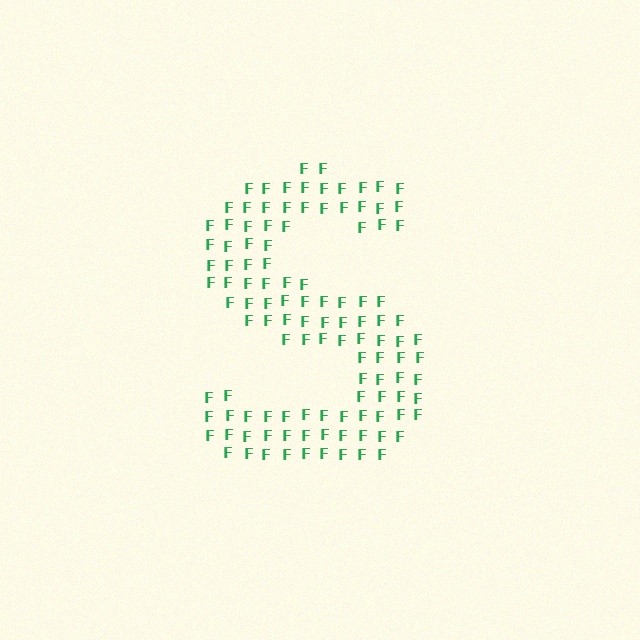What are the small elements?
The small elements are letter F's.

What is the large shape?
The large shape is the letter S.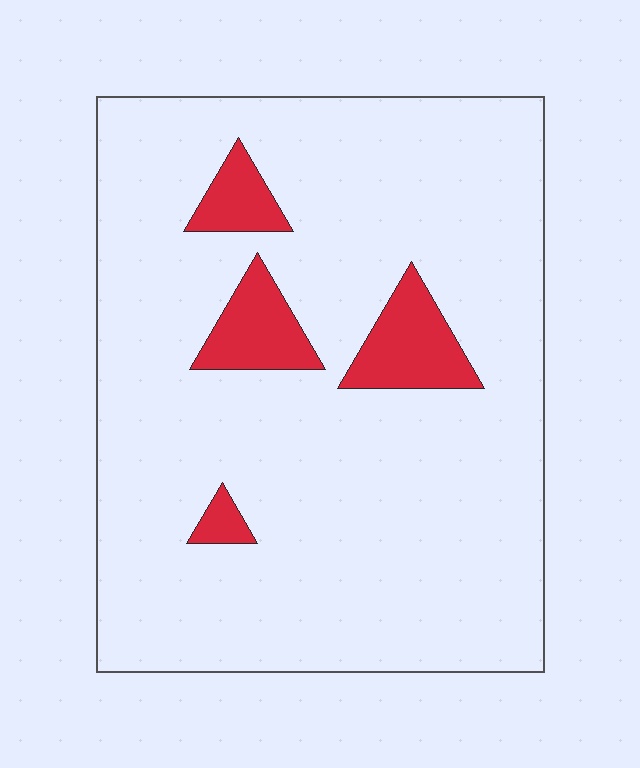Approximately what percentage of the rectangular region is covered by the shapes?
Approximately 10%.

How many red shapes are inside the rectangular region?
4.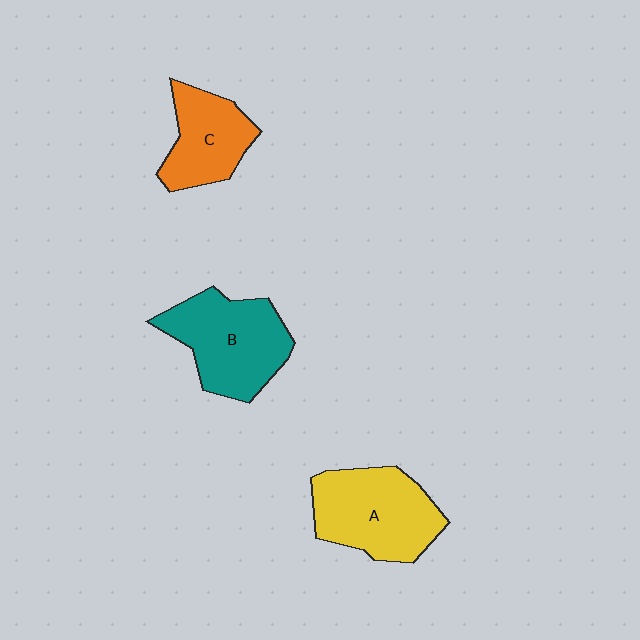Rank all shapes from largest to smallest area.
From largest to smallest: A (yellow), B (teal), C (orange).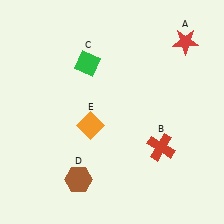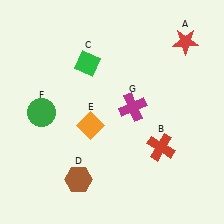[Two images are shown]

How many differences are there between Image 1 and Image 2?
There are 2 differences between the two images.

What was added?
A green circle (F), a magenta cross (G) were added in Image 2.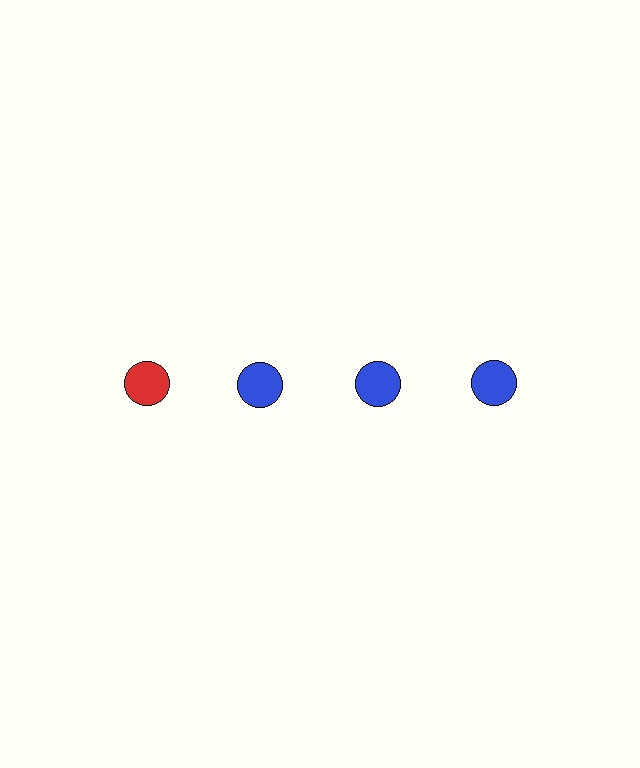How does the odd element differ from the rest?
It has a different color: red instead of blue.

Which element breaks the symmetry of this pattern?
The red circle in the top row, leftmost column breaks the symmetry. All other shapes are blue circles.